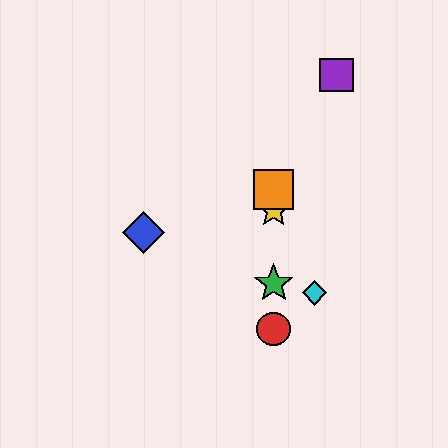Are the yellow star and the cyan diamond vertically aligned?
No, the yellow star is at x≈274 and the cyan diamond is at x≈314.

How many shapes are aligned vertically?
4 shapes (the red circle, the green star, the yellow star, the orange square) are aligned vertically.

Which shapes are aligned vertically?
The red circle, the green star, the yellow star, the orange square are aligned vertically.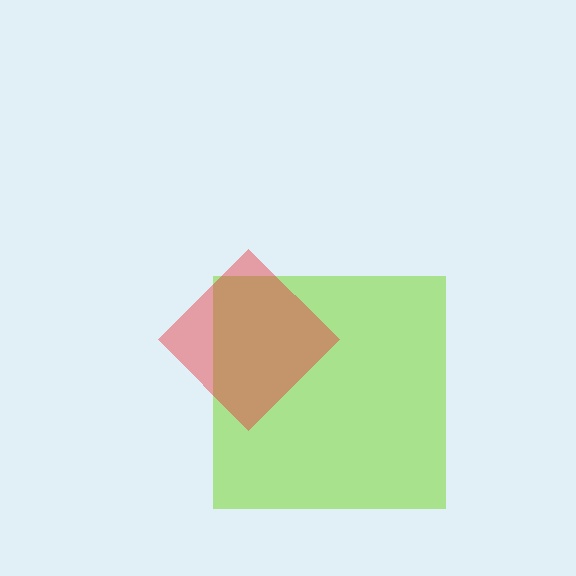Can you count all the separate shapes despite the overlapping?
Yes, there are 2 separate shapes.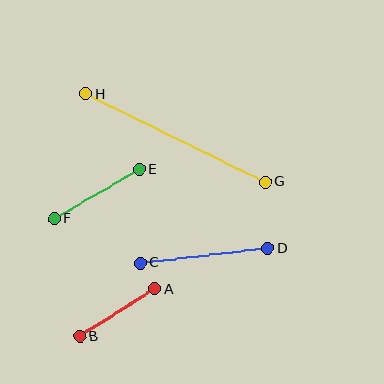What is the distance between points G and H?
The distance is approximately 200 pixels.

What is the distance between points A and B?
The distance is approximately 89 pixels.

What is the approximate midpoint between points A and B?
The midpoint is at approximately (117, 313) pixels.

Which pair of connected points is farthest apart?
Points G and H are farthest apart.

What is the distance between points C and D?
The distance is approximately 128 pixels.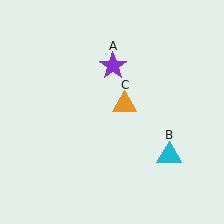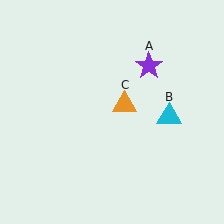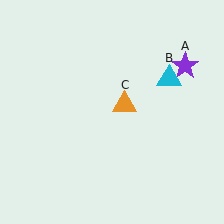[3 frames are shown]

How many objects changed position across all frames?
2 objects changed position: purple star (object A), cyan triangle (object B).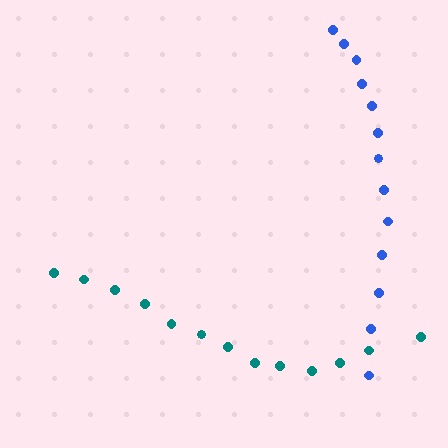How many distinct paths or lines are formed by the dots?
There are 2 distinct paths.